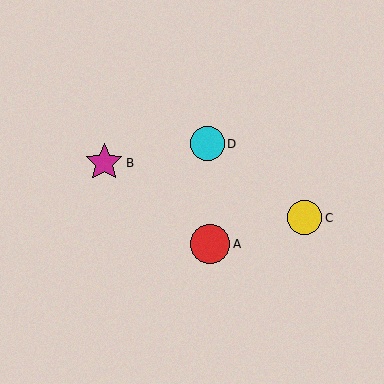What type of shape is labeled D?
Shape D is a cyan circle.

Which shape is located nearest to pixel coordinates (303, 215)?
The yellow circle (labeled C) at (304, 218) is nearest to that location.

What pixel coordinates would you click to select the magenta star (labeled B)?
Click at (104, 163) to select the magenta star B.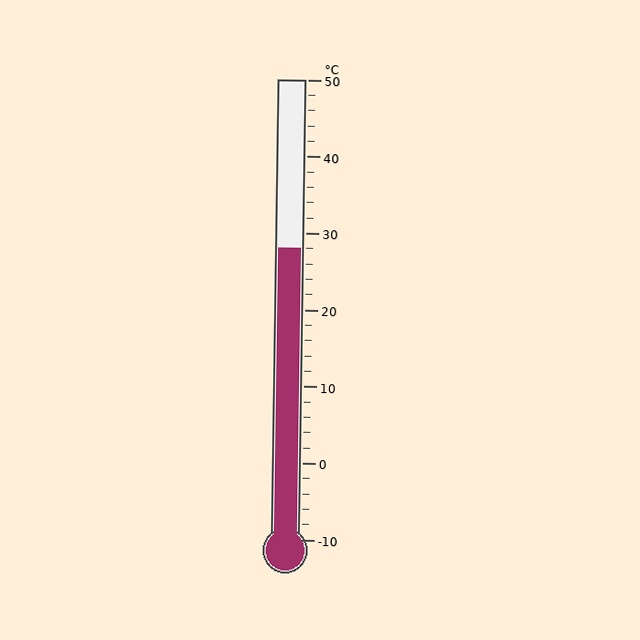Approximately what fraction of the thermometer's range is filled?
The thermometer is filled to approximately 65% of its range.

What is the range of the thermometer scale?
The thermometer scale ranges from -10°C to 50°C.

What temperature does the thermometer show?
The thermometer shows approximately 28°C.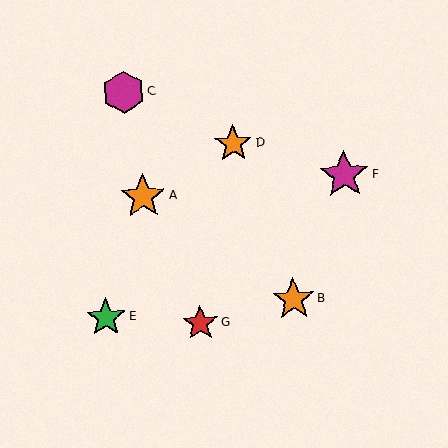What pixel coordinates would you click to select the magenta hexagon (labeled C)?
Click at (124, 92) to select the magenta hexagon C.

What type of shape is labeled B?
Shape B is an orange star.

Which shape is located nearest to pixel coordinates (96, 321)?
The green star (labeled E) at (106, 317) is nearest to that location.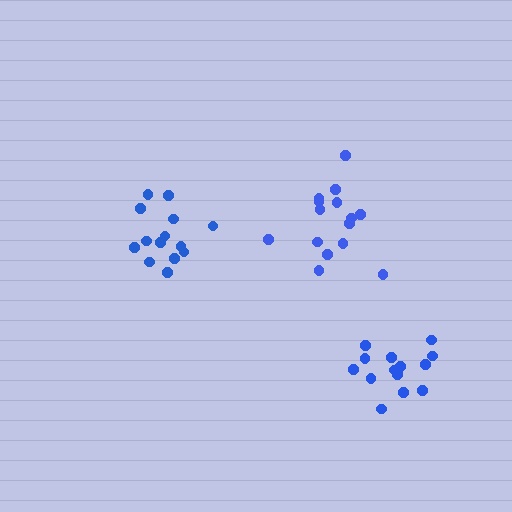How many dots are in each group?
Group 1: 14 dots, Group 2: 14 dots, Group 3: 15 dots (43 total).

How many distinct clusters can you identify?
There are 3 distinct clusters.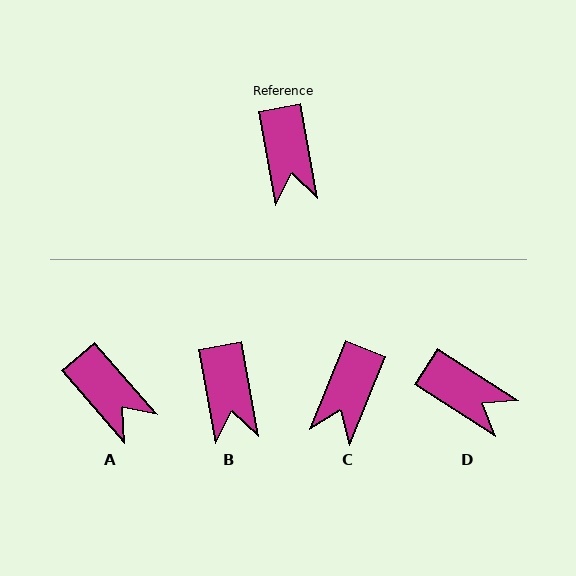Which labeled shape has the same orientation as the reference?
B.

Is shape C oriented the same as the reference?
No, it is off by about 32 degrees.